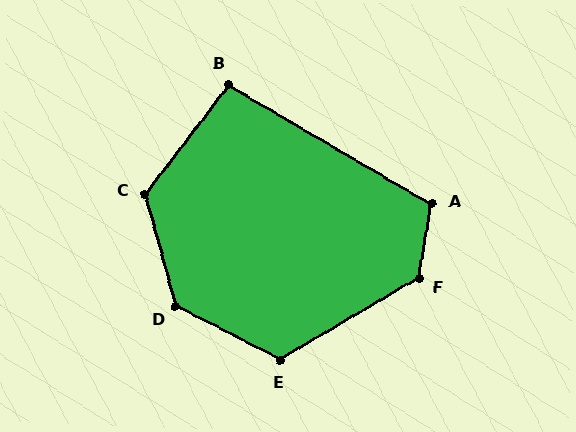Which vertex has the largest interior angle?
D, at approximately 132 degrees.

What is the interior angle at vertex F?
Approximately 131 degrees (obtuse).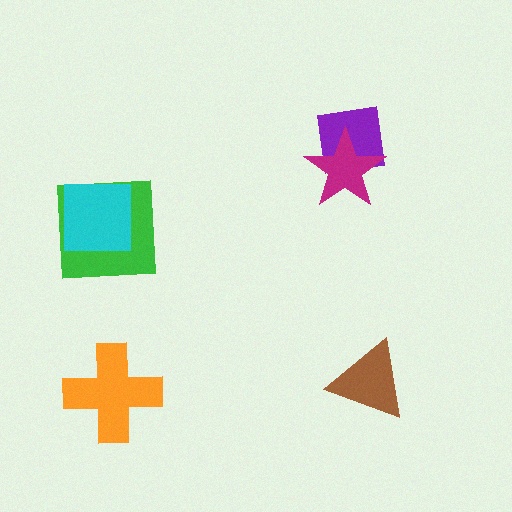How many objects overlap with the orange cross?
0 objects overlap with the orange cross.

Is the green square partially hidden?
Yes, it is partially covered by another shape.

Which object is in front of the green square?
The cyan square is in front of the green square.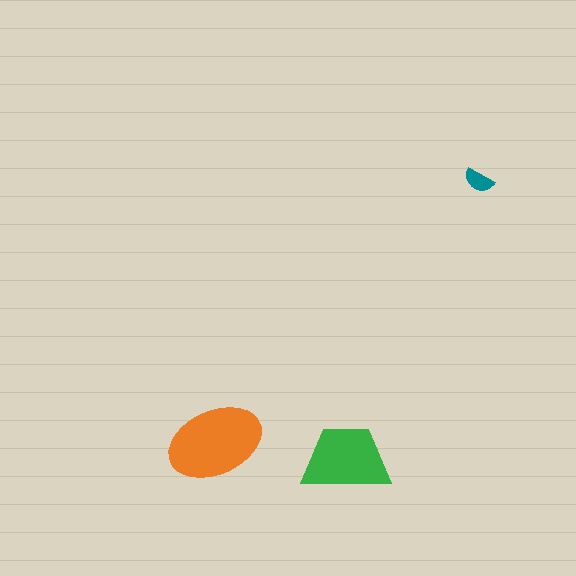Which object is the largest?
The orange ellipse.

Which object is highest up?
The teal semicircle is topmost.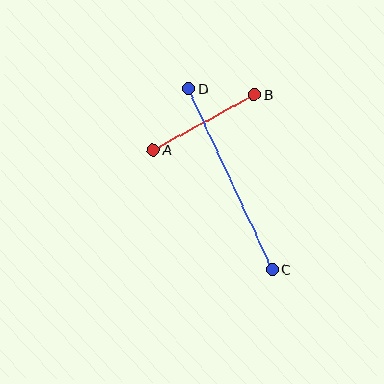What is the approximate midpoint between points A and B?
The midpoint is at approximately (204, 122) pixels.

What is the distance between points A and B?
The distance is approximately 115 pixels.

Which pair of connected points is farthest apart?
Points C and D are farthest apart.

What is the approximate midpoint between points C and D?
The midpoint is at approximately (231, 179) pixels.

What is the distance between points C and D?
The distance is approximately 199 pixels.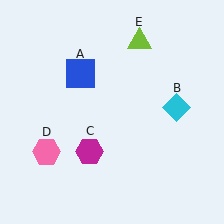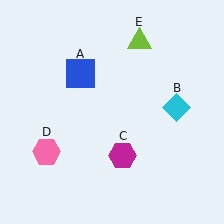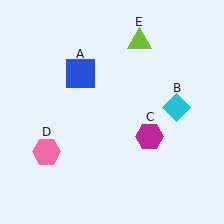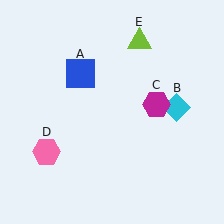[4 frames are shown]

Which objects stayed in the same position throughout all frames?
Blue square (object A) and cyan diamond (object B) and pink hexagon (object D) and lime triangle (object E) remained stationary.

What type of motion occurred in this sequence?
The magenta hexagon (object C) rotated counterclockwise around the center of the scene.